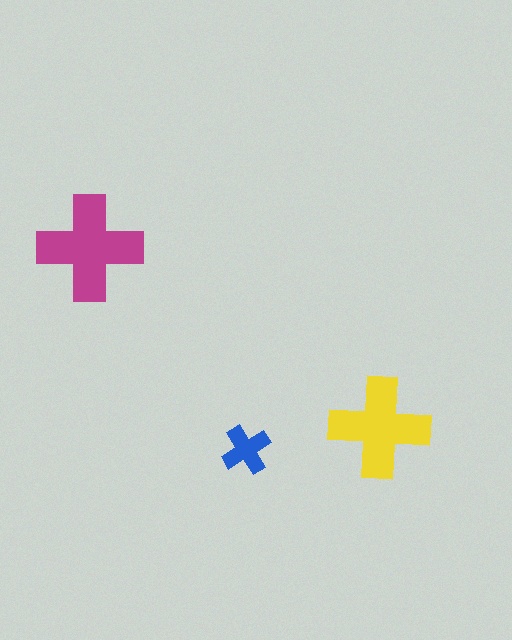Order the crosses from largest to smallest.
the magenta one, the yellow one, the blue one.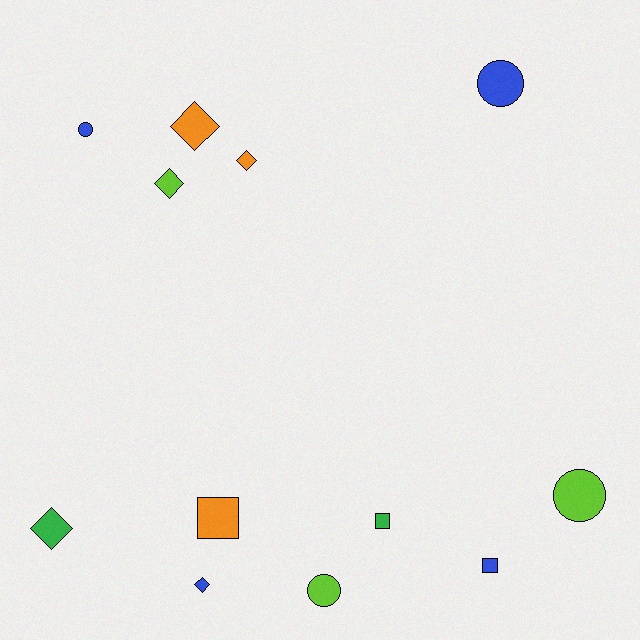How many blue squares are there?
There is 1 blue square.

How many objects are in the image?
There are 12 objects.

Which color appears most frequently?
Blue, with 4 objects.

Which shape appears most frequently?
Diamond, with 5 objects.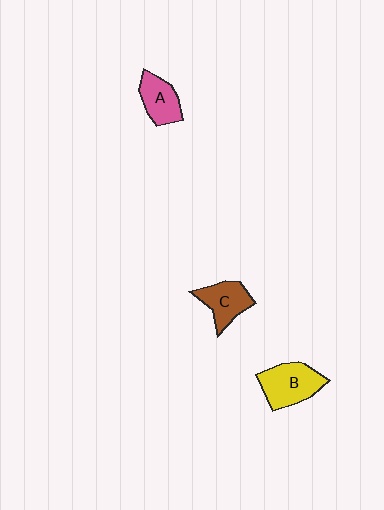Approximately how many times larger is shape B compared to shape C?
Approximately 1.3 times.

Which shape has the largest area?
Shape B (yellow).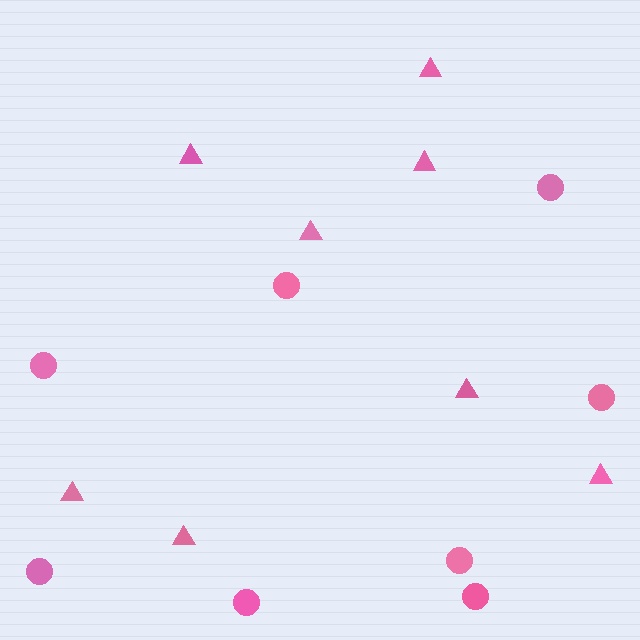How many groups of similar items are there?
There are 2 groups: one group of triangles (8) and one group of circles (8).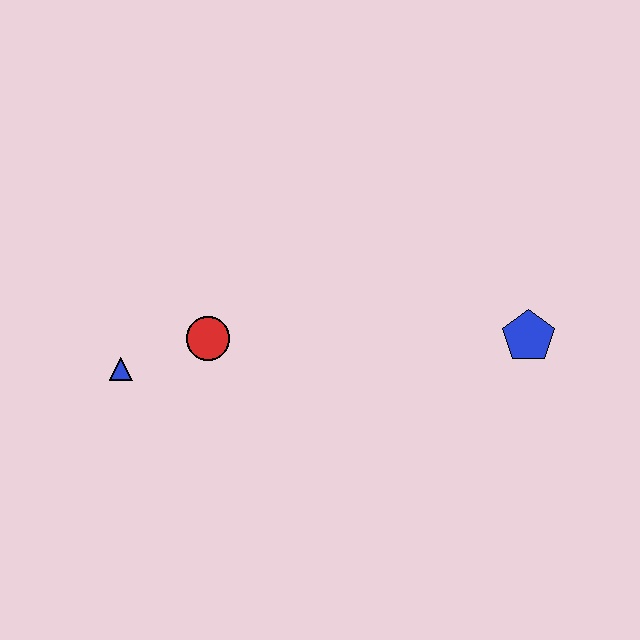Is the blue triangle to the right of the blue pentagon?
No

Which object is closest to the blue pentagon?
The red circle is closest to the blue pentagon.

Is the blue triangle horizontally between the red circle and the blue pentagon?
No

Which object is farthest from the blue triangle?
The blue pentagon is farthest from the blue triangle.